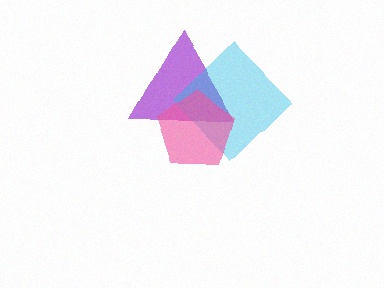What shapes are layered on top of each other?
The layered shapes are: a purple triangle, a cyan diamond, a pink pentagon.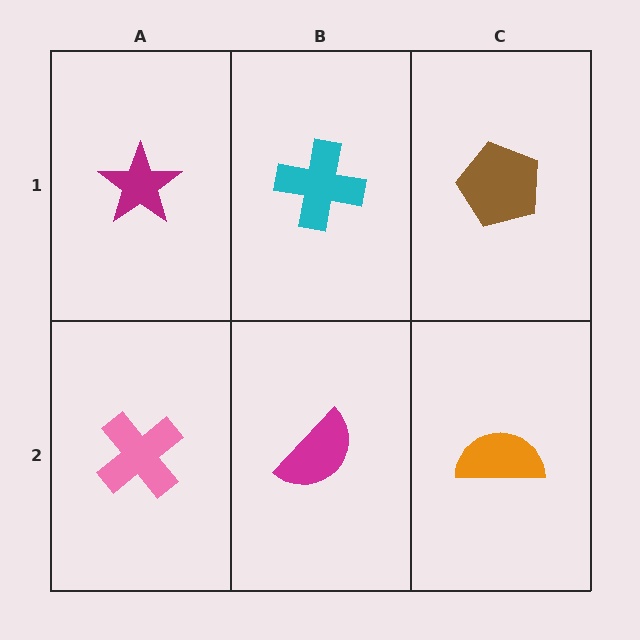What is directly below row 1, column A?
A pink cross.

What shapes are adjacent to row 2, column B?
A cyan cross (row 1, column B), a pink cross (row 2, column A), an orange semicircle (row 2, column C).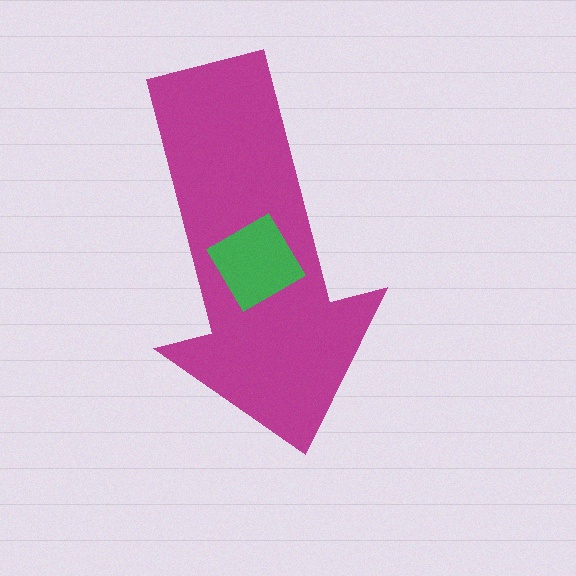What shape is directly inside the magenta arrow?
The green diamond.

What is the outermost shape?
The magenta arrow.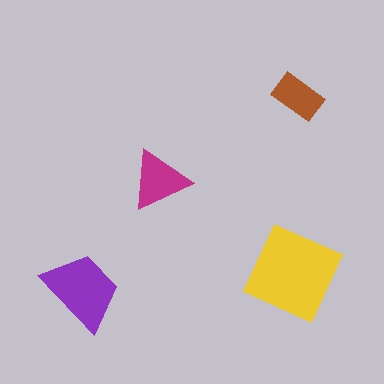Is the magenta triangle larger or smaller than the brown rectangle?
Larger.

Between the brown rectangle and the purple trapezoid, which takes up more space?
The purple trapezoid.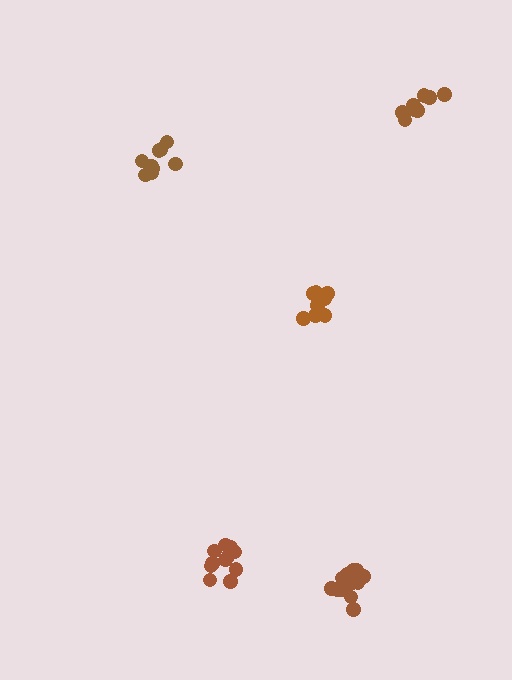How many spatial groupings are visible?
There are 5 spatial groupings.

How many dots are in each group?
Group 1: 12 dots, Group 2: 11 dots, Group 3: 9 dots, Group 4: 11 dots, Group 5: 9 dots (52 total).